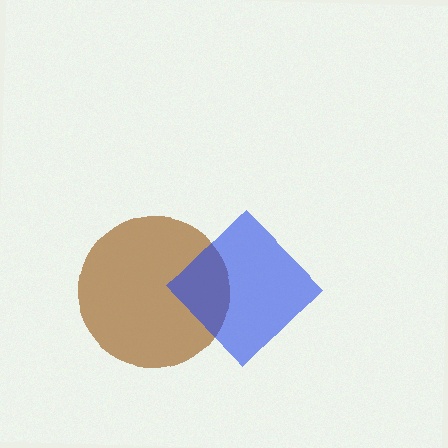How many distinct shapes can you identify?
There are 2 distinct shapes: a brown circle, a blue diamond.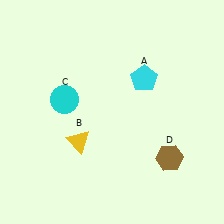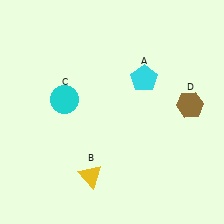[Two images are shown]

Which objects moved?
The objects that moved are: the yellow triangle (B), the brown hexagon (D).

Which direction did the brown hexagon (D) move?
The brown hexagon (D) moved up.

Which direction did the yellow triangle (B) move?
The yellow triangle (B) moved down.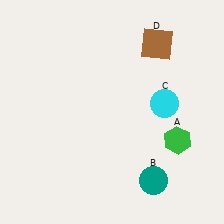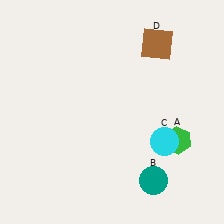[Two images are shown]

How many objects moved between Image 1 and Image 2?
1 object moved between the two images.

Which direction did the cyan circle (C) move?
The cyan circle (C) moved down.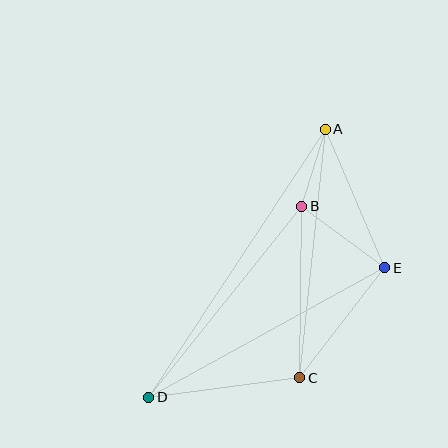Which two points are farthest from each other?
Points A and D are farthest from each other.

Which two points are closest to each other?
Points A and B are closest to each other.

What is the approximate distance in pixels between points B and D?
The distance between B and D is approximately 245 pixels.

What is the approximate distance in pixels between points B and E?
The distance between B and E is approximately 103 pixels.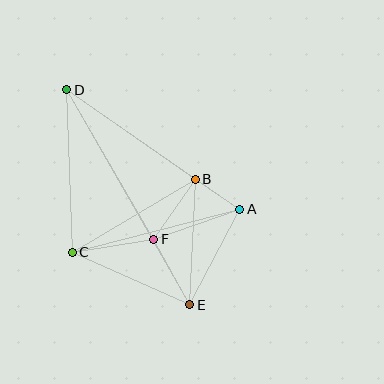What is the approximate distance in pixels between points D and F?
The distance between D and F is approximately 173 pixels.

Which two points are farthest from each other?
Points D and E are farthest from each other.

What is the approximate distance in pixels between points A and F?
The distance between A and F is approximately 91 pixels.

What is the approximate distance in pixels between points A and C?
The distance between A and C is approximately 173 pixels.